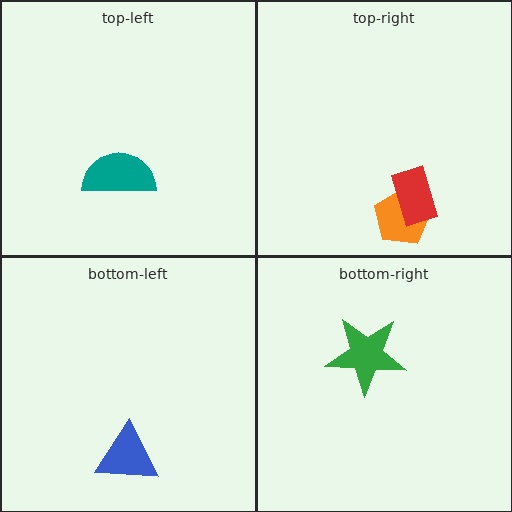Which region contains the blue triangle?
The bottom-left region.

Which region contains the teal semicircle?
The top-left region.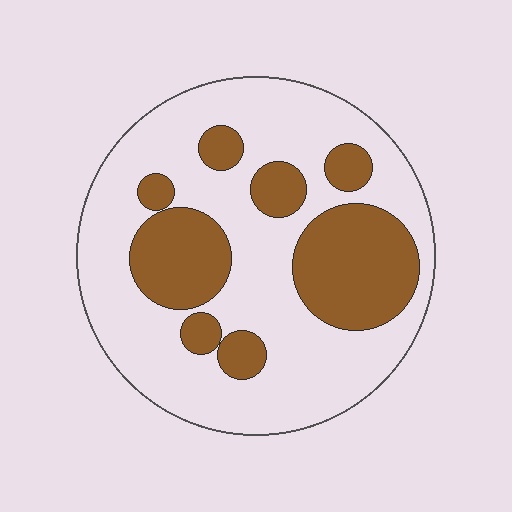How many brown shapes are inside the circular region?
8.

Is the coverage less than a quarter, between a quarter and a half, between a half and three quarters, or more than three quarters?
Between a quarter and a half.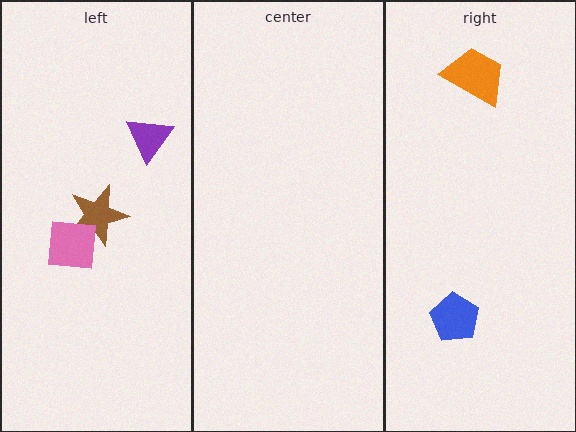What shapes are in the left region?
The brown star, the pink square, the purple triangle.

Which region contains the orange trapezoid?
The right region.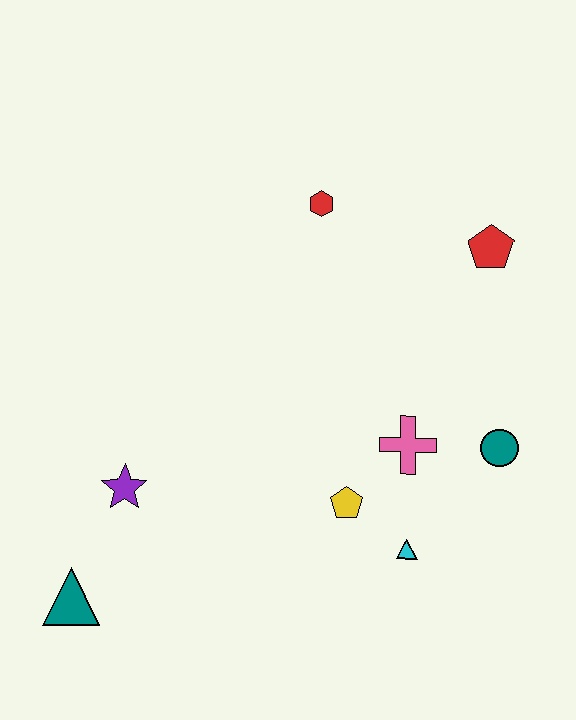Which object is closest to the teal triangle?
The purple star is closest to the teal triangle.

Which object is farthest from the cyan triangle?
The red hexagon is farthest from the cyan triangle.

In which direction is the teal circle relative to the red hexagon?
The teal circle is below the red hexagon.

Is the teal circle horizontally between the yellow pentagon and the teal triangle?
No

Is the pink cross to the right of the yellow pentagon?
Yes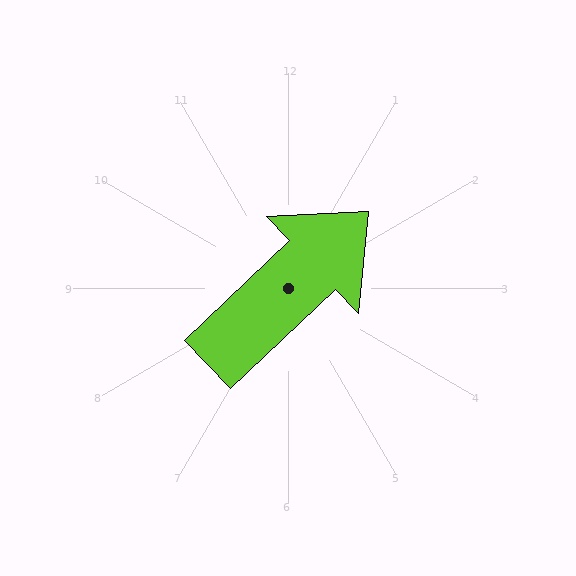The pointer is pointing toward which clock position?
Roughly 2 o'clock.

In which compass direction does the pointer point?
Northeast.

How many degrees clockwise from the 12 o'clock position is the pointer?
Approximately 46 degrees.